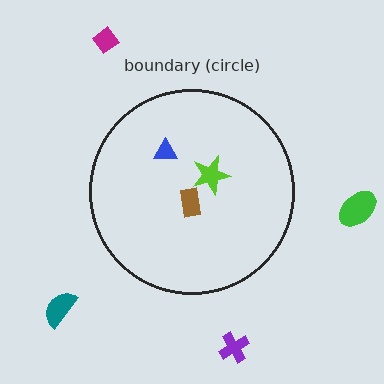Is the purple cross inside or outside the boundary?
Outside.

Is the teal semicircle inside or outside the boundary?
Outside.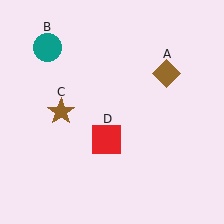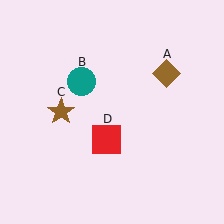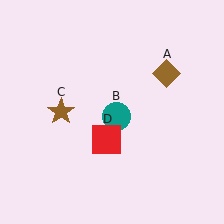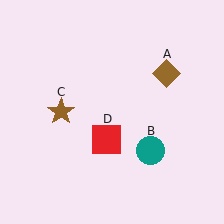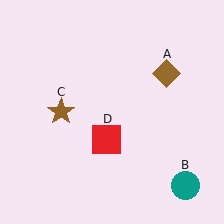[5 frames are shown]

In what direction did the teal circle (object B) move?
The teal circle (object B) moved down and to the right.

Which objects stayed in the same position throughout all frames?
Brown diamond (object A) and brown star (object C) and red square (object D) remained stationary.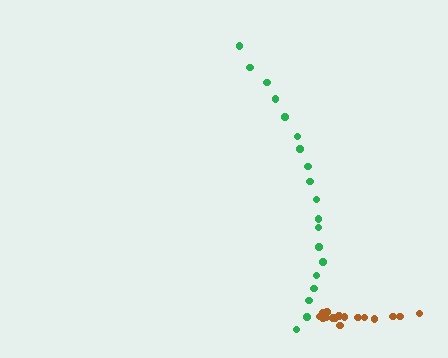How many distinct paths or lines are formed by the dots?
There are 2 distinct paths.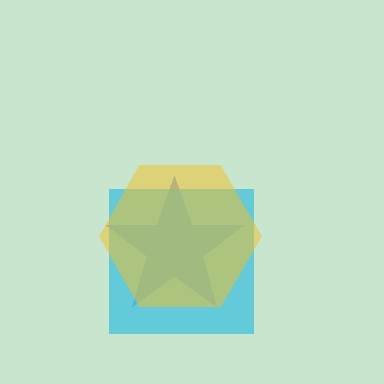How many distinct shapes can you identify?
There are 3 distinct shapes: a blue star, a cyan square, a yellow hexagon.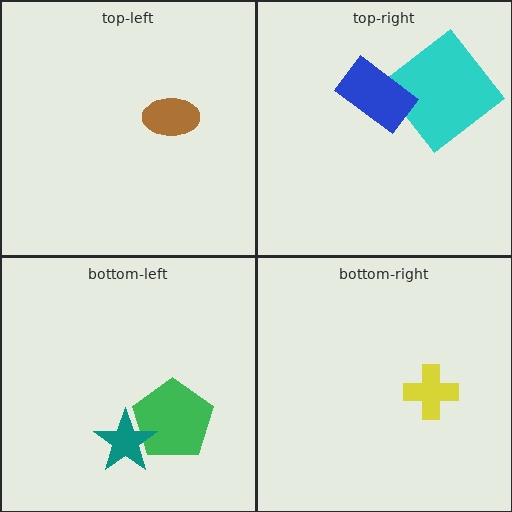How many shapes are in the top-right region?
2.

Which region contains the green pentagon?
The bottom-left region.